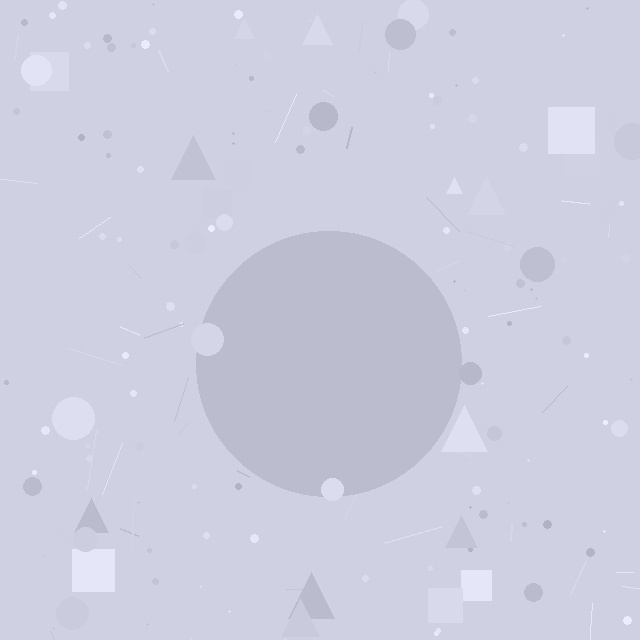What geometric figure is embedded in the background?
A circle is embedded in the background.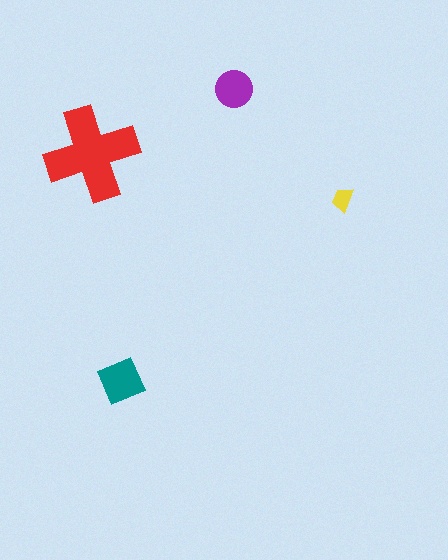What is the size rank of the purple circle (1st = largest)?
3rd.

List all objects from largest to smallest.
The red cross, the teal diamond, the purple circle, the yellow trapezoid.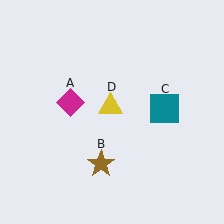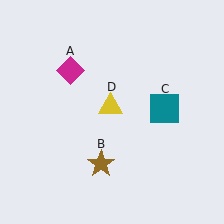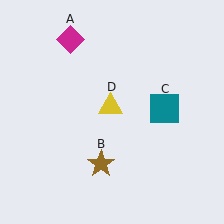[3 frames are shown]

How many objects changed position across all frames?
1 object changed position: magenta diamond (object A).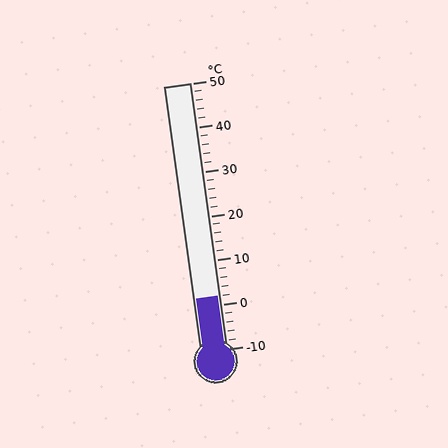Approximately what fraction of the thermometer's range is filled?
The thermometer is filled to approximately 20% of its range.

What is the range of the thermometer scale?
The thermometer scale ranges from -10°C to 50°C.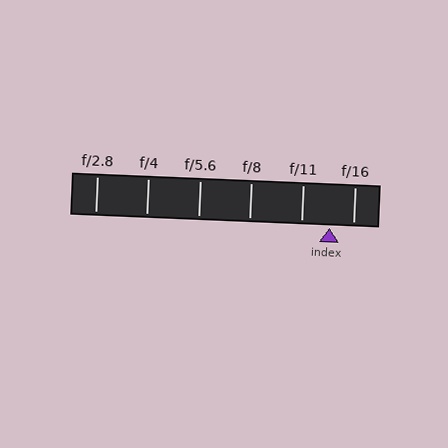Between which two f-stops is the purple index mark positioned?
The index mark is between f/11 and f/16.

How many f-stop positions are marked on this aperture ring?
There are 6 f-stop positions marked.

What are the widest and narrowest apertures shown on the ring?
The widest aperture shown is f/2.8 and the narrowest is f/16.